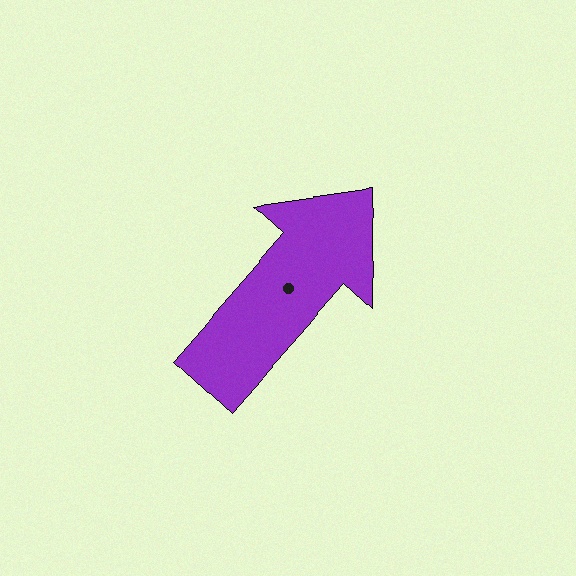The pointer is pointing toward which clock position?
Roughly 1 o'clock.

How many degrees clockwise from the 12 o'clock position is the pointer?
Approximately 41 degrees.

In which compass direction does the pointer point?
Northeast.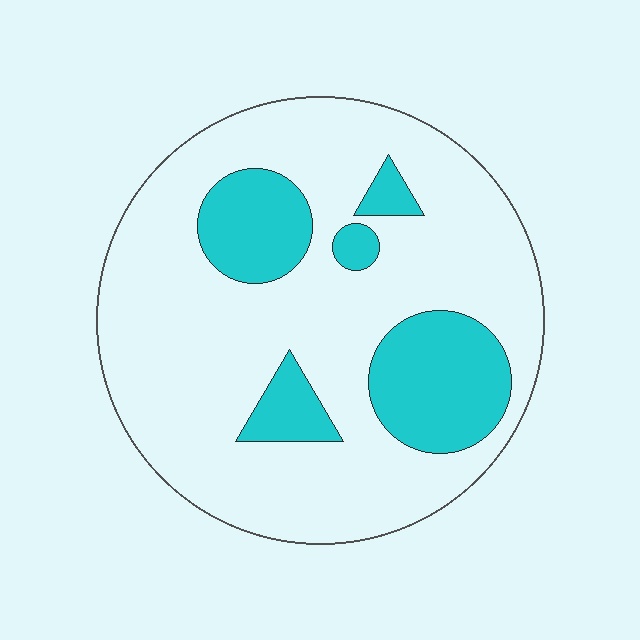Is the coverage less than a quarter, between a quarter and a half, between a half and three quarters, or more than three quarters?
Less than a quarter.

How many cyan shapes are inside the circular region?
5.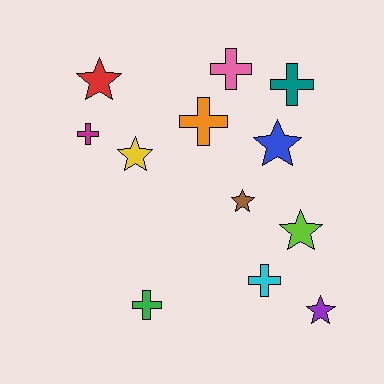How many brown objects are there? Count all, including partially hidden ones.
There is 1 brown object.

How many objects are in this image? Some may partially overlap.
There are 12 objects.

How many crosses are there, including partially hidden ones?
There are 6 crosses.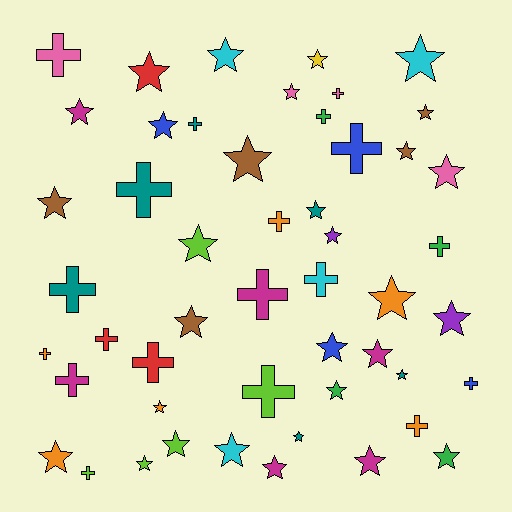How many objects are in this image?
There are 50 objects.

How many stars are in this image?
There are 31 stars.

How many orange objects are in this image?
There are 6 orange objects.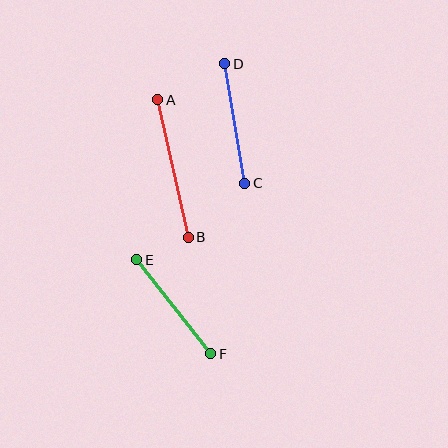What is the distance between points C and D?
The distance is approximately 122 pixels.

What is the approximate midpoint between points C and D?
The midpoint is at approximately (235, 124) pixels.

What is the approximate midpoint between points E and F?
The midpoint is at approximately (174, 307) pixels.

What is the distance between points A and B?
The distance is approximately 140 pixels.